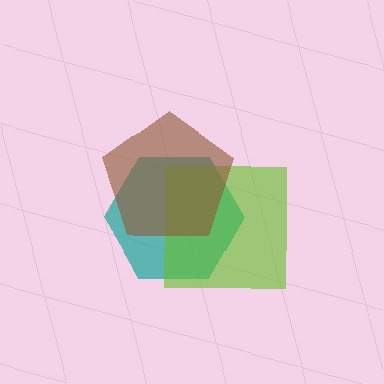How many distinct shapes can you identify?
There are 3 distinct shapes: a teal hexagon, a lime square, a brown pentagon.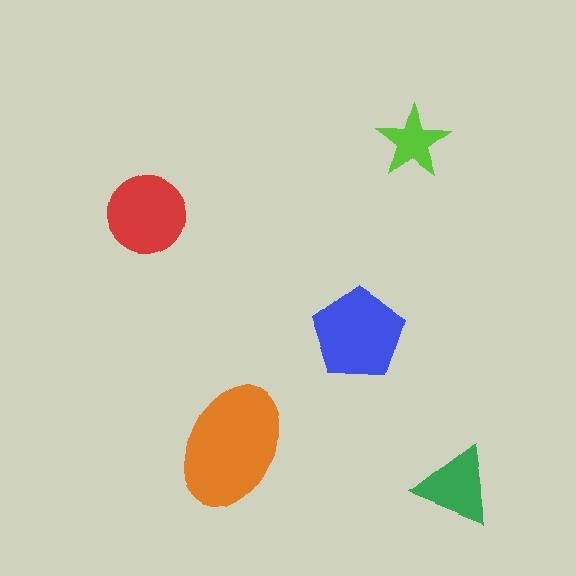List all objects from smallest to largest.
The lime star, the green triangle, the red circle, the blue pentagon, the orange ellipse.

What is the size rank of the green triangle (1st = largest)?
4th.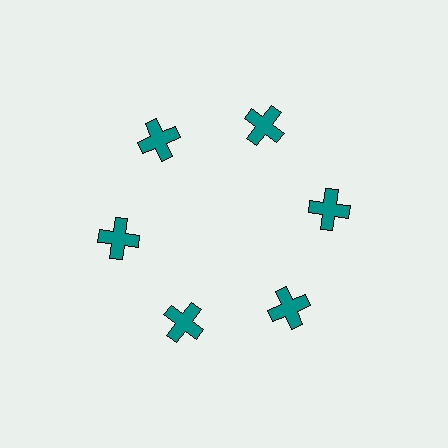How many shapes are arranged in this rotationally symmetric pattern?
There are 6 shapes, arranged in 6 groups of 1.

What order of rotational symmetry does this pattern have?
This pattern has 6-fold rotational symmetry.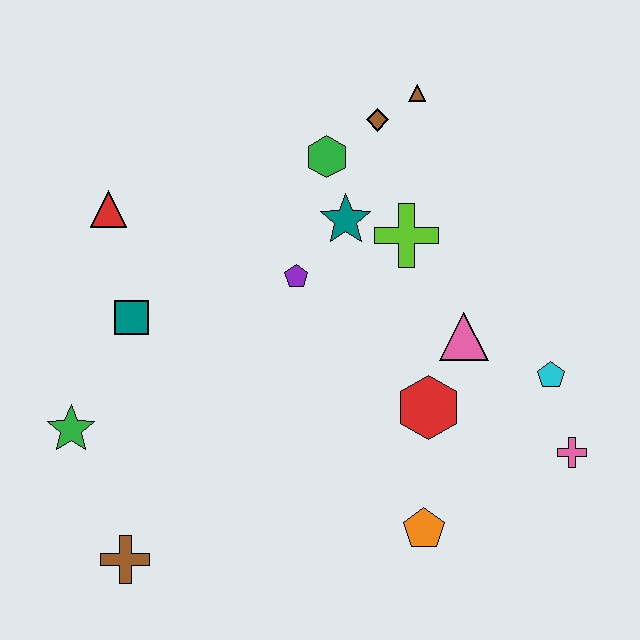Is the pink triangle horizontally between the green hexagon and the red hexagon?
No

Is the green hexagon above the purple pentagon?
Yes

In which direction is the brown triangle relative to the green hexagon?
The brown triangle is to the right of the green hexagon.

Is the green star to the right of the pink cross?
No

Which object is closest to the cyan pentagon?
The pink cross is closest to the cyan pentagon.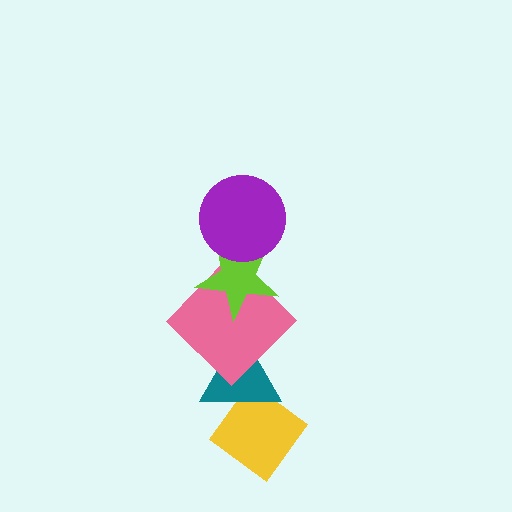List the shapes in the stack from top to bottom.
From top to bottom: the purple circle, the lime star, the pink diamond, the teal triangle, the yellow diamond.